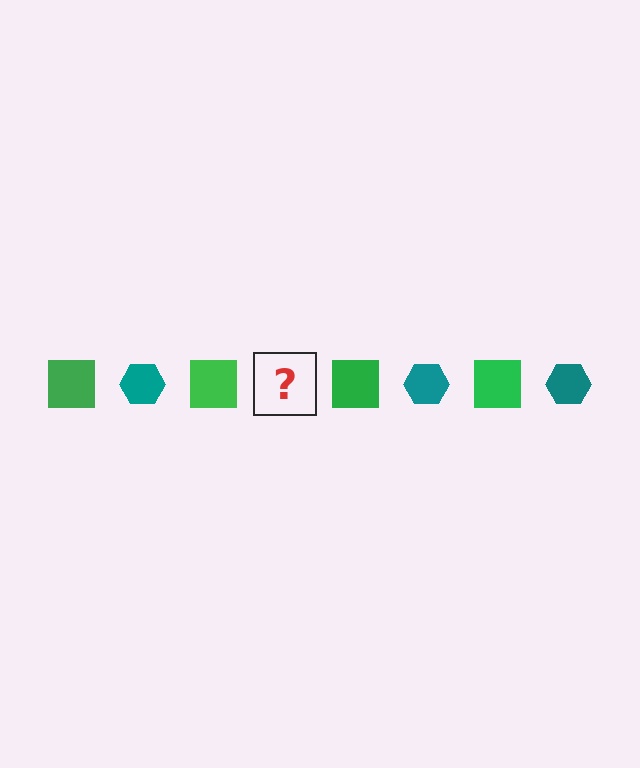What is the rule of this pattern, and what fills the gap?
The rule is that the pattern alternates between green square and teal hexagon. The gap should be filled with a teal hexagon.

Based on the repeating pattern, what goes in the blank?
The blank should be a teal hexagon.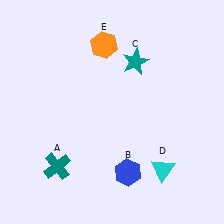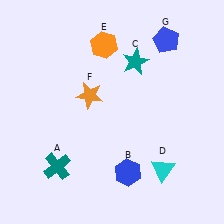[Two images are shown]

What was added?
An orange star (F), a blue pentagon (G) were added in Image 2.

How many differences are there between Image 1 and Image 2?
There are 2 differences between the two images.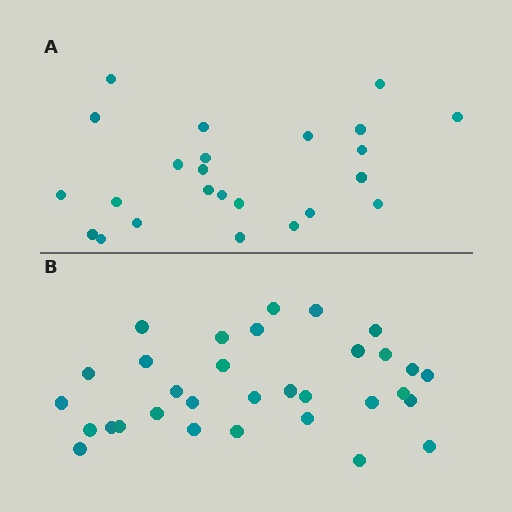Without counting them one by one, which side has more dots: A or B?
Region B (the bottom region) has more dots.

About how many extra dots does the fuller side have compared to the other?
Region B has roughly 8 or so more dots than region A.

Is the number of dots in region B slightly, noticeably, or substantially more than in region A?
Region B has noticeably more, but not dramatically so. The ratio is roughly 1.3 to 1.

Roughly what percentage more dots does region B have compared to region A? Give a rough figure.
About 35% more.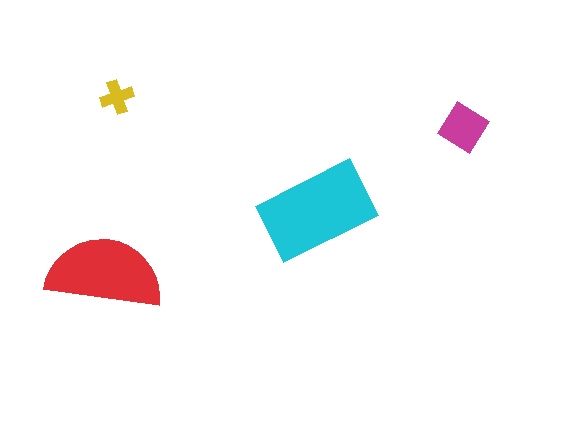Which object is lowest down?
The red semicircle is bottommost.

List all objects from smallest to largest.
The yellow cross, the magenta diamond, the red semicircle, the cyan rectangle.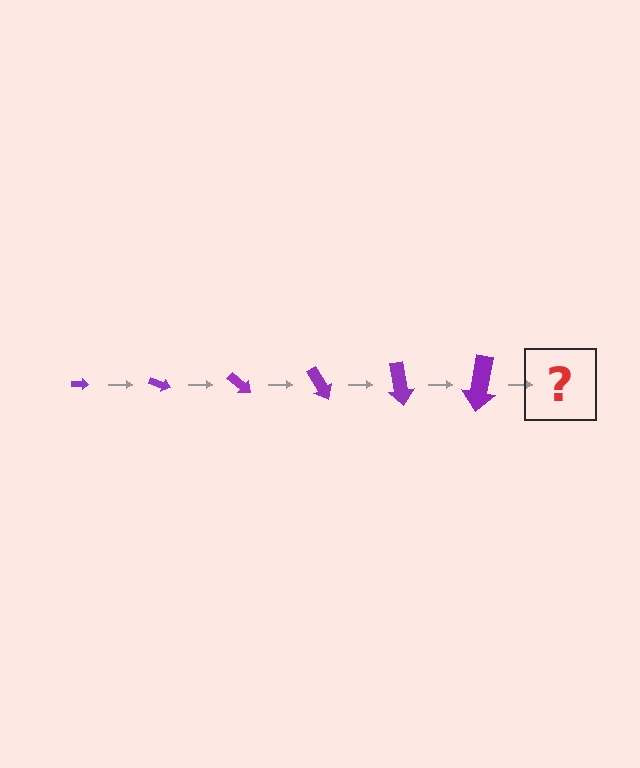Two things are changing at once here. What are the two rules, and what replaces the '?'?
The two rules are that the arrow grows larger each step and it rotates 20 degrees each step. The '?' should be an arrow, larger than the previous one and rotated 120 degrees from the start.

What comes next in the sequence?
The next element should be an arrow, larger than the previous one and rotated 120 degrees from the start.